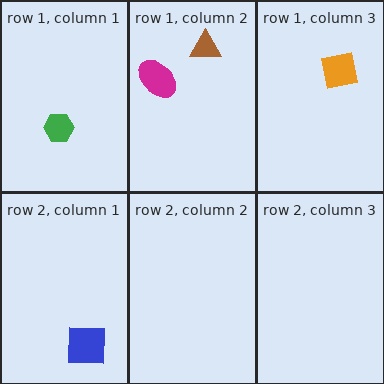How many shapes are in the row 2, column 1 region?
1.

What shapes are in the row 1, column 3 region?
The orange square.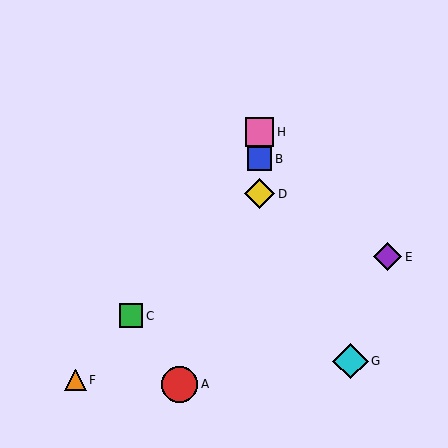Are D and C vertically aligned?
No, D is at x≈260 and C is at x≈131.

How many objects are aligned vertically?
3 objects (B, D, H) are aligned vertically.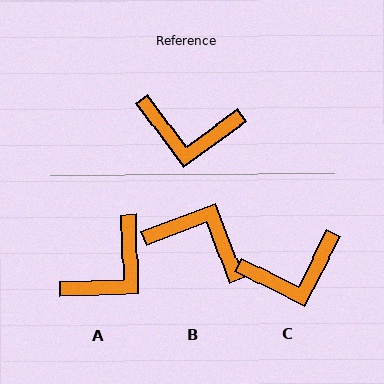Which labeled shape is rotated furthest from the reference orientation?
B, about 164 degrees away.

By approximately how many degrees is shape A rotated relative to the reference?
Approximately 55 degrees counter-clockwise.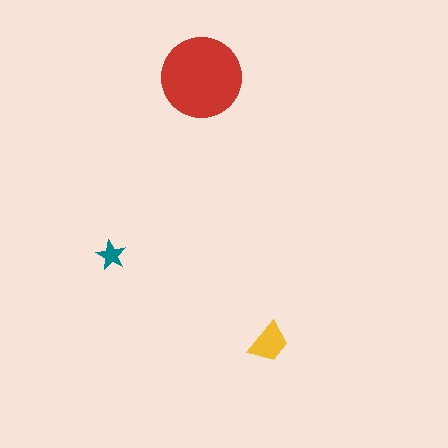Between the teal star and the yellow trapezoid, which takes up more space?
The yellow trapezoid.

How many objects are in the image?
There are 3 objects in the image.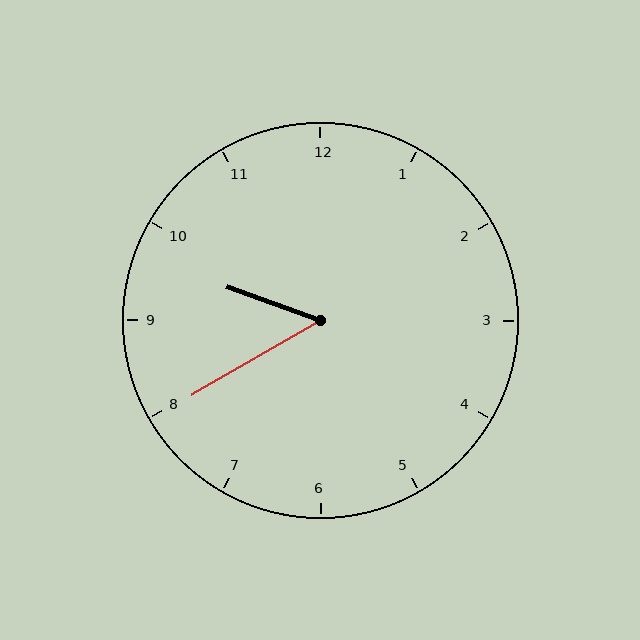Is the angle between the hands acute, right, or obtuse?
It is acute.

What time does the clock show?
9:40.